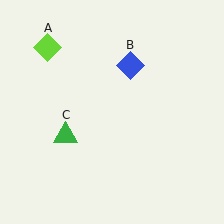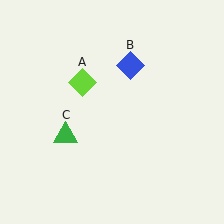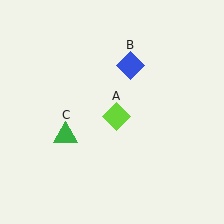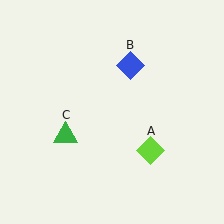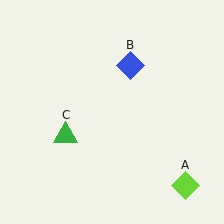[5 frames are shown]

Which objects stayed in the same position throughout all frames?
Blue diamond (object B) and green triangle (object C) remained stationary.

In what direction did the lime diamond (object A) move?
The lime diamond (object A) moved down and to the right.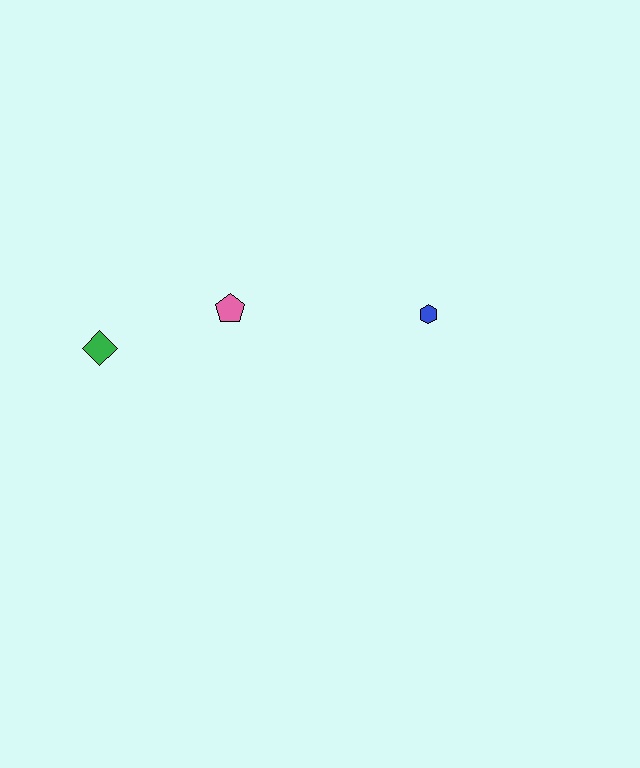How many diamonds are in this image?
There is 1 diamond.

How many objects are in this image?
There are 3 objects.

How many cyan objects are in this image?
There are no cyan objects.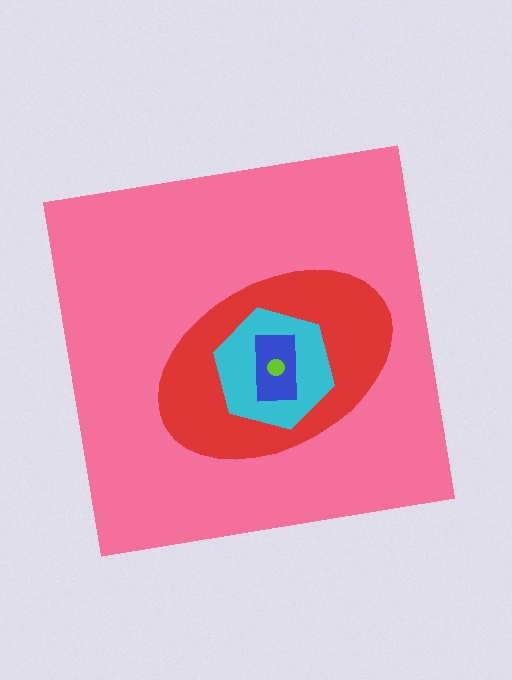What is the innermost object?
The lime circle.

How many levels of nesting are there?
5.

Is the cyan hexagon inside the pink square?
Yes.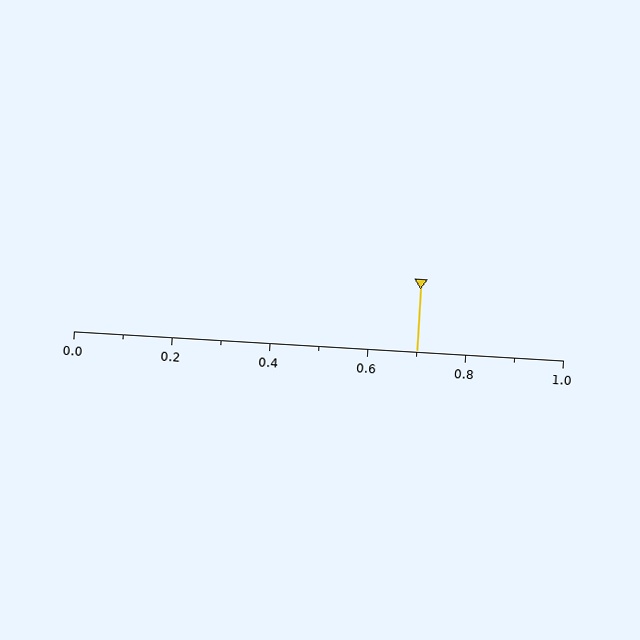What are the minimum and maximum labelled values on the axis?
The axis runs from 0.0 to 1.0.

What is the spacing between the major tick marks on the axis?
The major ticks are spaced 0.2 apart.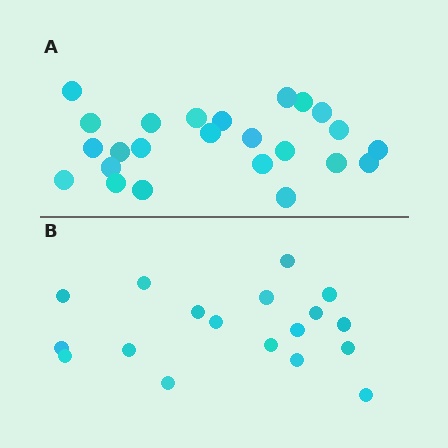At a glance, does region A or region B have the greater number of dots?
Region A (the top region) has more dots.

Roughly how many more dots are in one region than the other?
Region A has about 6 more dots than region B.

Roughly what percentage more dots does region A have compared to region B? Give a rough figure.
About 35% more.